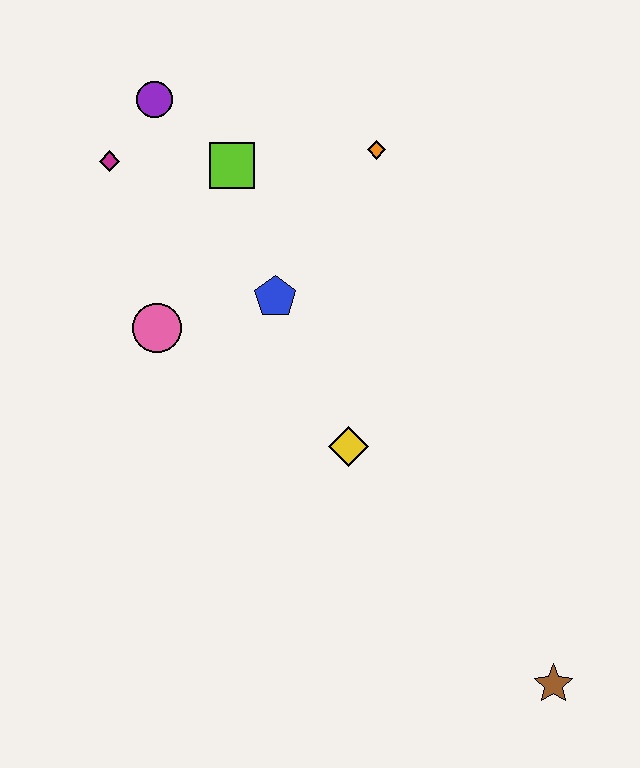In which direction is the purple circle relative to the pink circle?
The purple circle is above the pink circle.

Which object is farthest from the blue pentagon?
The brown star is farthest from the blue pentagon.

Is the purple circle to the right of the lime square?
No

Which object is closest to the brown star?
The yellow diamond is closest to the brown star.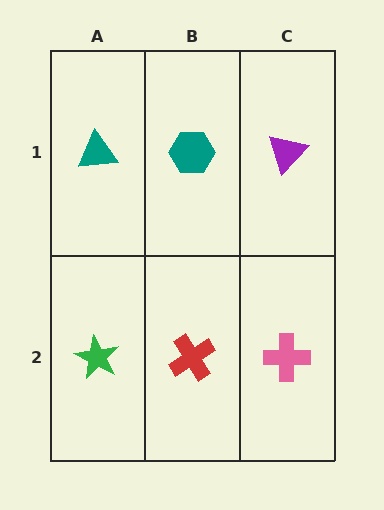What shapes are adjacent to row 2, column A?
A teal triangle (row 1, column A), a red cross (row 2, column B).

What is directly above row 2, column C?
A purple triangle.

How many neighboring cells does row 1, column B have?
3.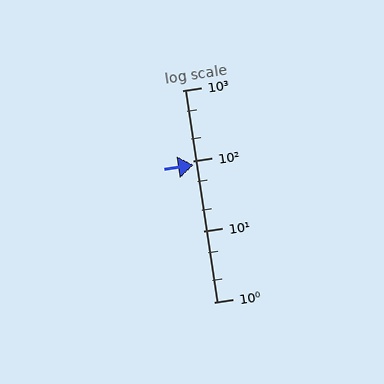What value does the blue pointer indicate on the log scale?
The pointer indicates approximately 88.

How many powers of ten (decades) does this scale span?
The scale spans 3 decades, from 1 to 1000.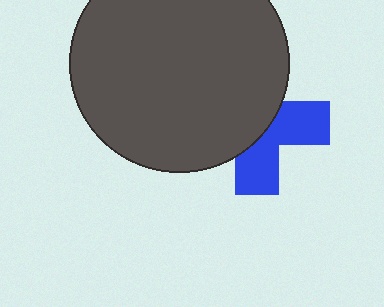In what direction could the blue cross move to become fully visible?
The blue cross could move right. That would shift it out from behind the dark gray circle entirely.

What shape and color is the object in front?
The object in front is a dark gray circle.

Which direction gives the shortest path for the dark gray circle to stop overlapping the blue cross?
Moving left gives the shortest separation.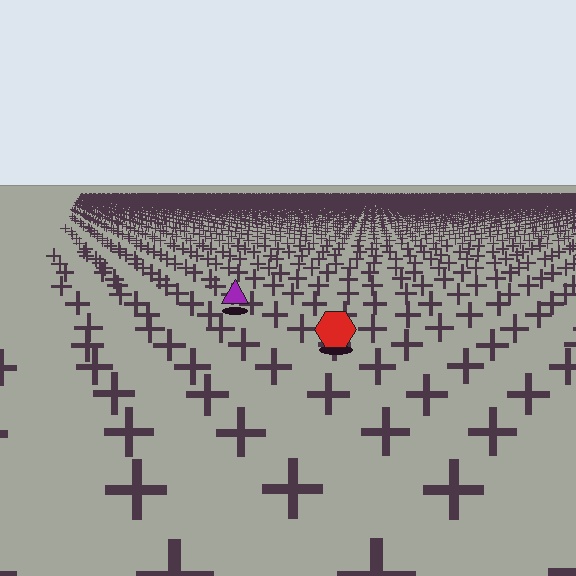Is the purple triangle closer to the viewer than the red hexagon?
No. The red hexagon is closer — you can tell from the texture gradient: the ground texture is coarser near it.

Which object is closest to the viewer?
The red hexagon is closest. The texture marks near it are larger and more spread out.